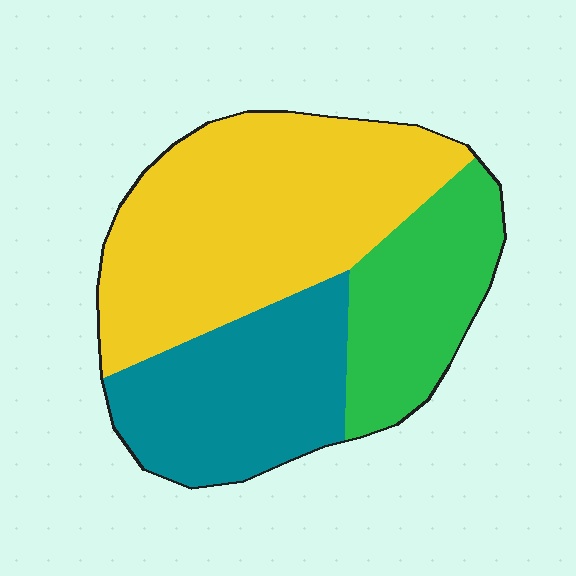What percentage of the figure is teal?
Teal covers about 30% of the figure.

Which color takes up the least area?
Green, at roughly 25%.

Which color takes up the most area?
Yellow, at roughly 50%.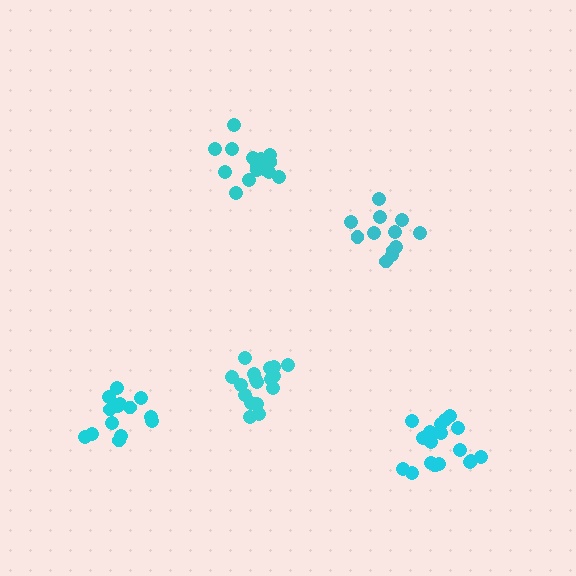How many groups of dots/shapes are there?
There are 5 groups.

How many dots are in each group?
Group 1: 14 dots, Group 2: 16 dots, Group 3: 18 dots, Group 4: 12 dots, Group 5: 17 dots (77 total).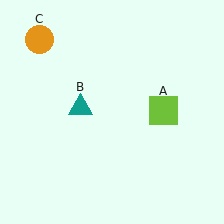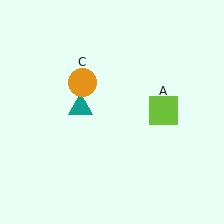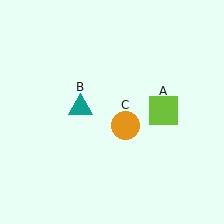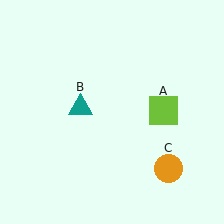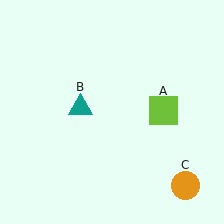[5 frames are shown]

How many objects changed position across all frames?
1 object changed position: orange circle (object C).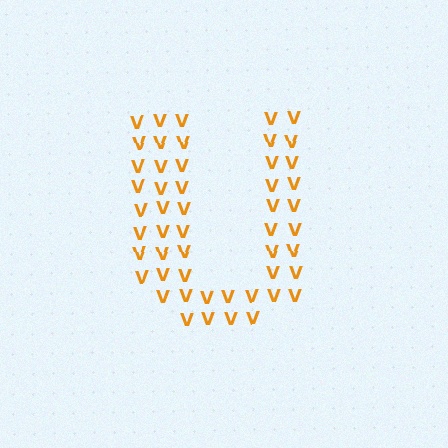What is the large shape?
The large shape is the letter U.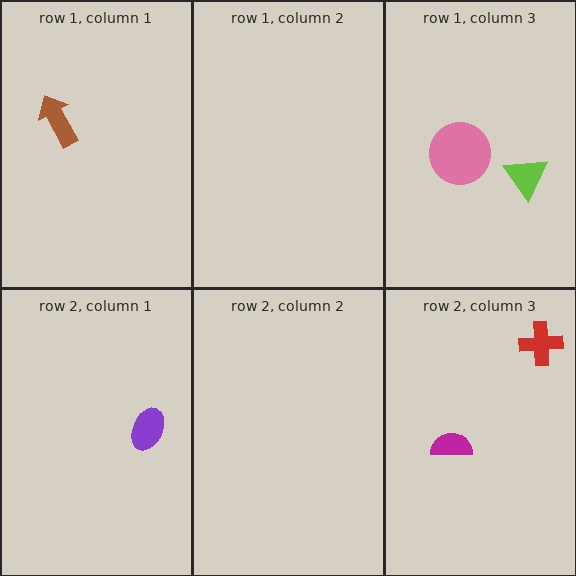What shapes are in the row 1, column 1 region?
The brown arrow.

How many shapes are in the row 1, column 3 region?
2.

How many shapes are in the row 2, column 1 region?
1.